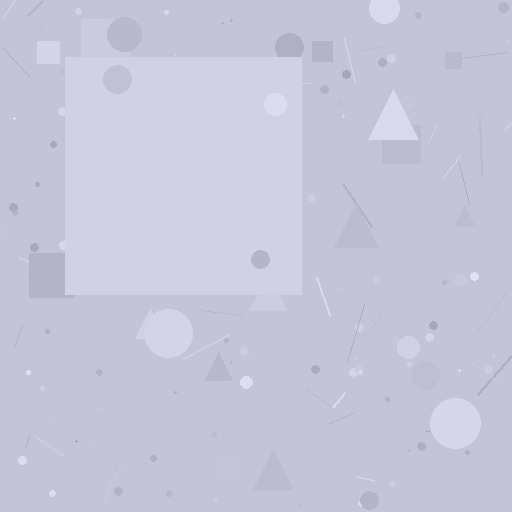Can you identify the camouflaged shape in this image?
The camouflaged shape is a square.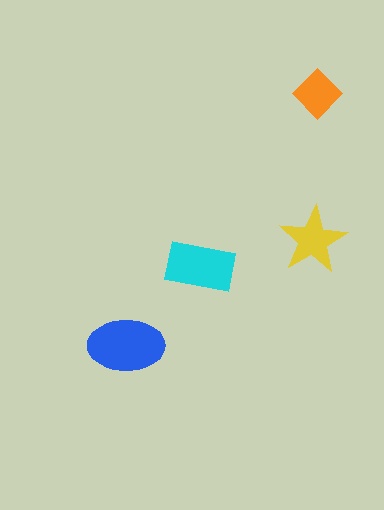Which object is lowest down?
The blue ellipse is bottommost.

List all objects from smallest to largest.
The orange diamond, the yellow star, the cyan rectangle, the blue ellipse.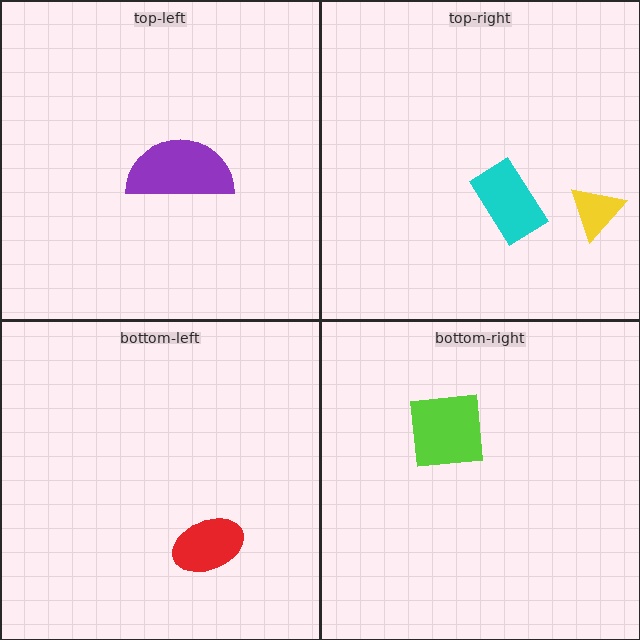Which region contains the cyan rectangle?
The top-right region.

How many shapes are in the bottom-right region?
1.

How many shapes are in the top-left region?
1.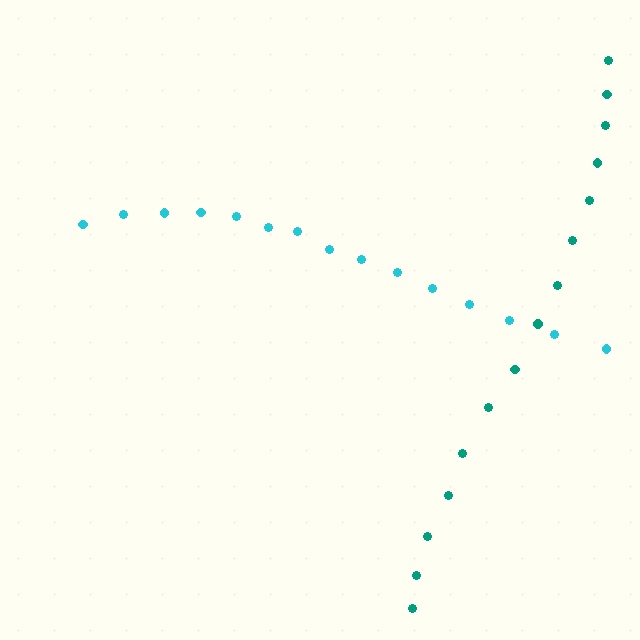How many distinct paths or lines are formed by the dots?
There are 2 distinct paths.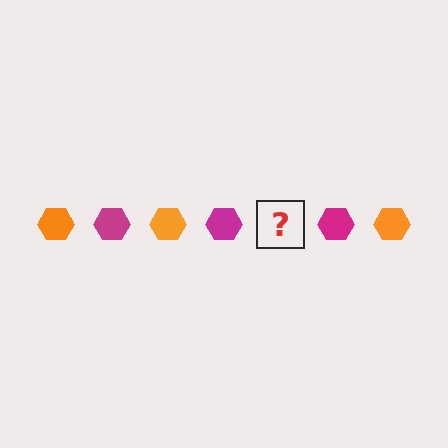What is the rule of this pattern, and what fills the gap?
The rule is that the pattern cycles through orange, magenta hexagons. The gap should be filled with an orange hexagon.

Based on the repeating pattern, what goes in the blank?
The blank should be an orange hexagon.